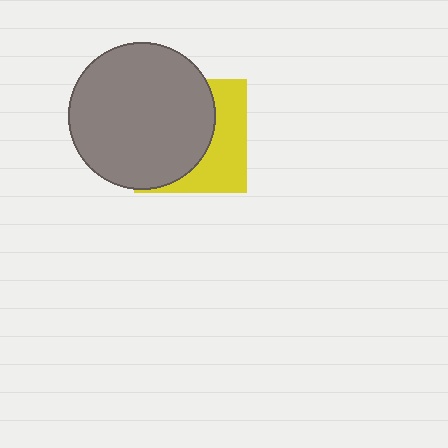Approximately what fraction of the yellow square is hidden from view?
Roughly 60% of the yellow square is hidden behind the gray circle.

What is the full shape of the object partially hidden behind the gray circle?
The partially hidden object is a yellow square.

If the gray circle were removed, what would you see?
You would see the complete yellow square.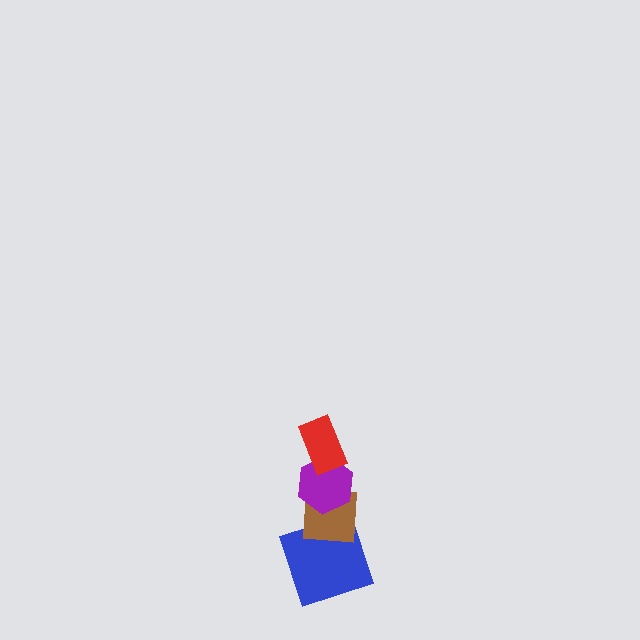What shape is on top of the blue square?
The brown square is on top of the blue square.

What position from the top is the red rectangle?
The red rectangle is 1st from the top.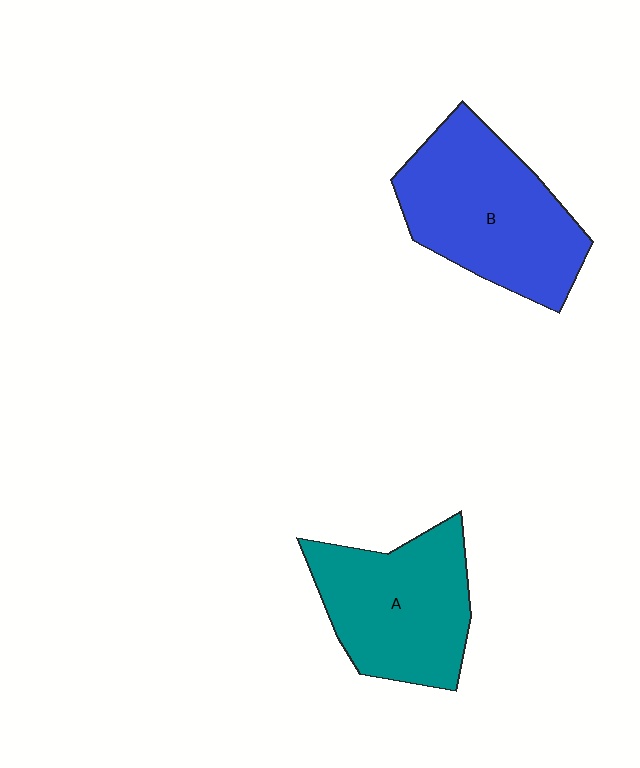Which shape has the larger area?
Shape B (blue).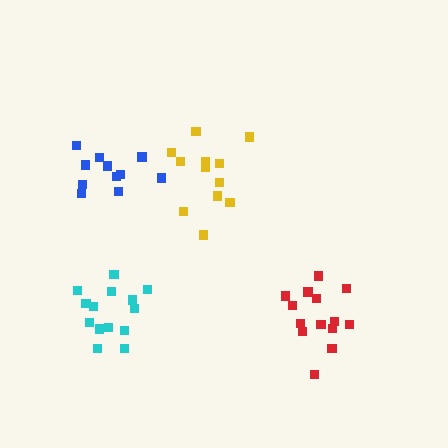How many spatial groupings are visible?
There are 4 spatial groupings.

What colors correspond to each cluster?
The clusters are colored: blue, red, cyan, yellow.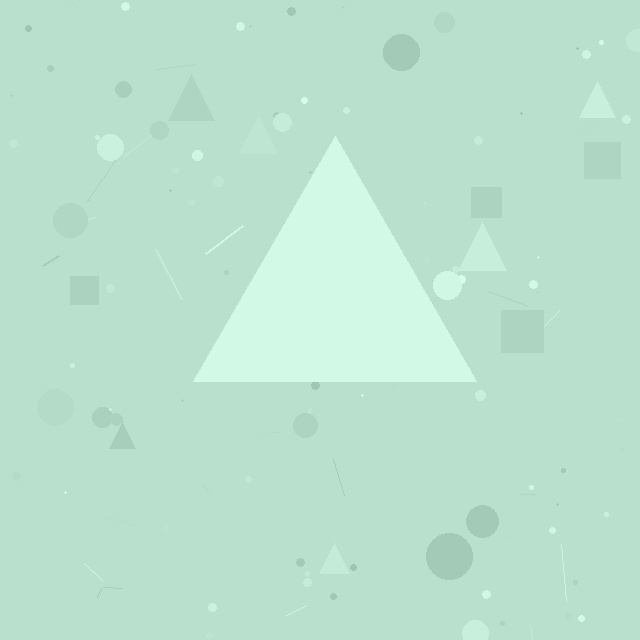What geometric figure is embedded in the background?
A triangle is embedded in the background.